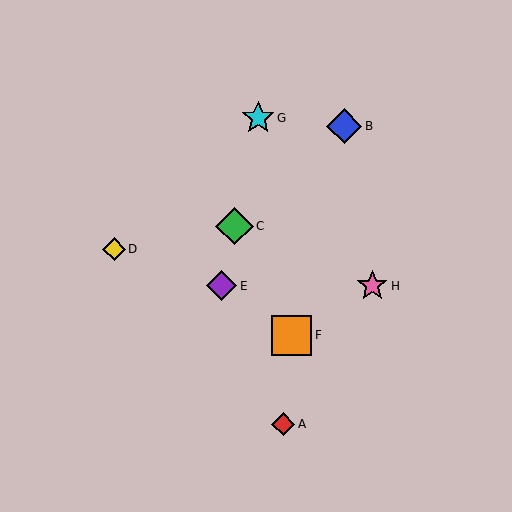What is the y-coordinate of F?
Object F is at y≈335.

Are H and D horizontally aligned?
No, H is at y≈286 and D is at y≈249.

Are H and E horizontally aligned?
Yes, both are at y≈286.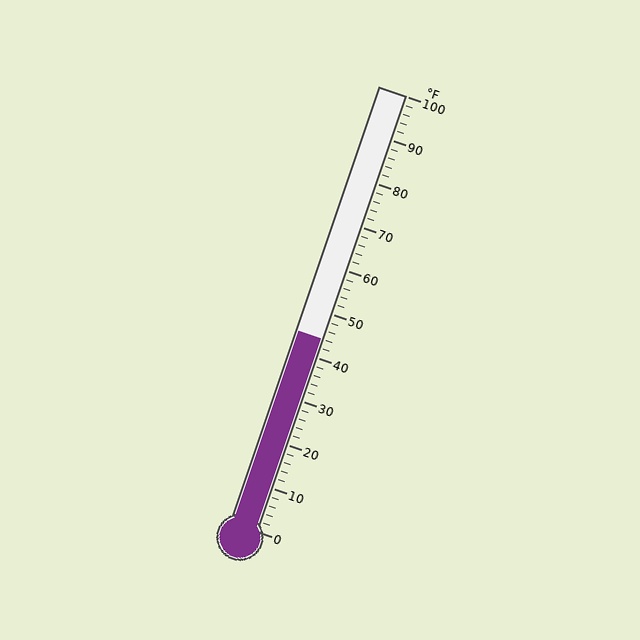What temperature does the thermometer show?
The thermometer shows approximately 44°F.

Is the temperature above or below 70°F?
The temperature is below 70°F.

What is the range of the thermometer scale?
The thermometer scale ranges from 0°F to 100°F.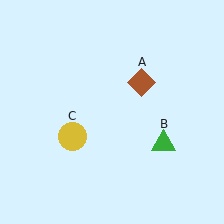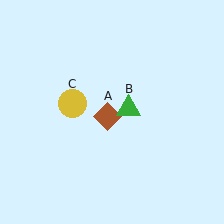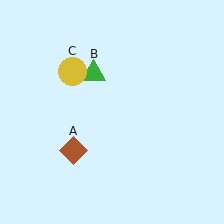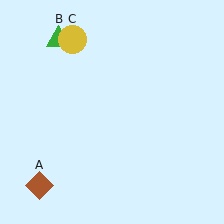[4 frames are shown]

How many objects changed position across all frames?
3 objects changed position: brown diamond (object A), green triangle (object B), yellow circle (object C).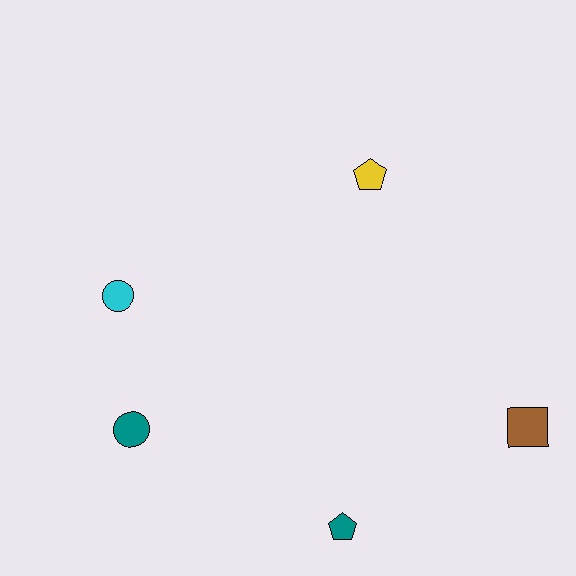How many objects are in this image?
There are 5 objects.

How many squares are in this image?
There is 1 square.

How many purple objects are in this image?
There are no purple objects.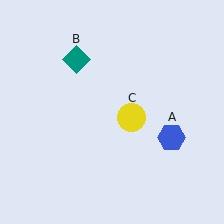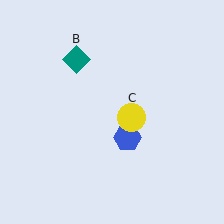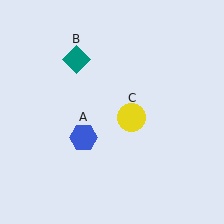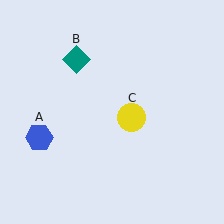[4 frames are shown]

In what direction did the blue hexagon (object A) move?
The blue hexagon (object A) moved left.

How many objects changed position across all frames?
1 object changed position: blue hexagon (object A).